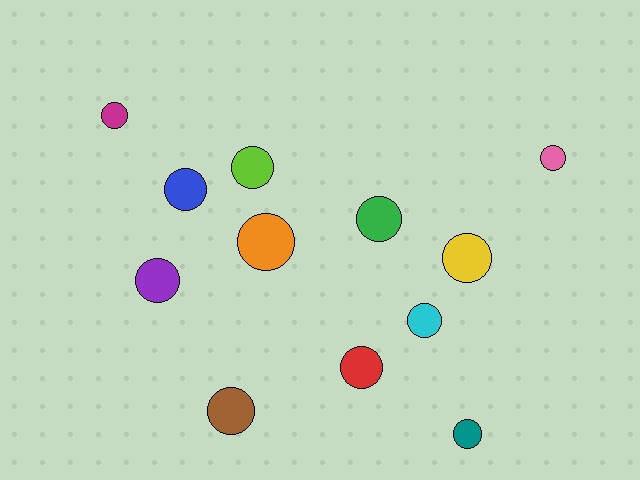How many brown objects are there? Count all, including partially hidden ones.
There is 1 brown object.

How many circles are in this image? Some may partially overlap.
There are 12 circles.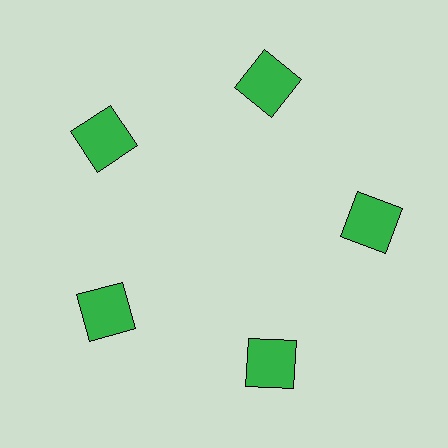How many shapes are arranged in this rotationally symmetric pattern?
There are 5 shapes, arranged in 5 groups of 1.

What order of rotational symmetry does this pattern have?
This pattern has 5-fold rotational symmetry.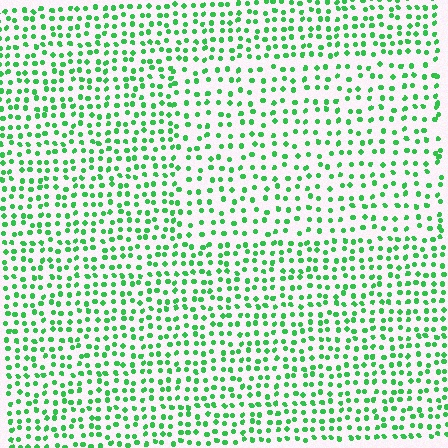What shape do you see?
I see a rectangle.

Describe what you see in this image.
The image contains small green elements arranged at two different densities. A rectangle-shaped region is visible where the elements are less densely packed than the surrounding area.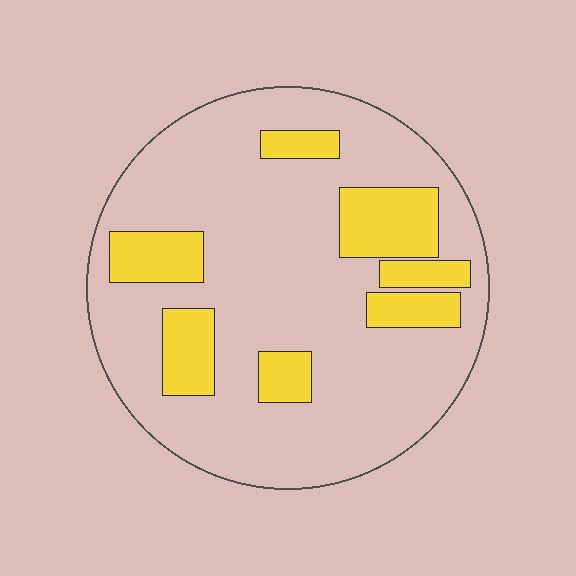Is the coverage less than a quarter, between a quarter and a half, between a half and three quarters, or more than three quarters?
Less than a quarter.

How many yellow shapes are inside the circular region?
7.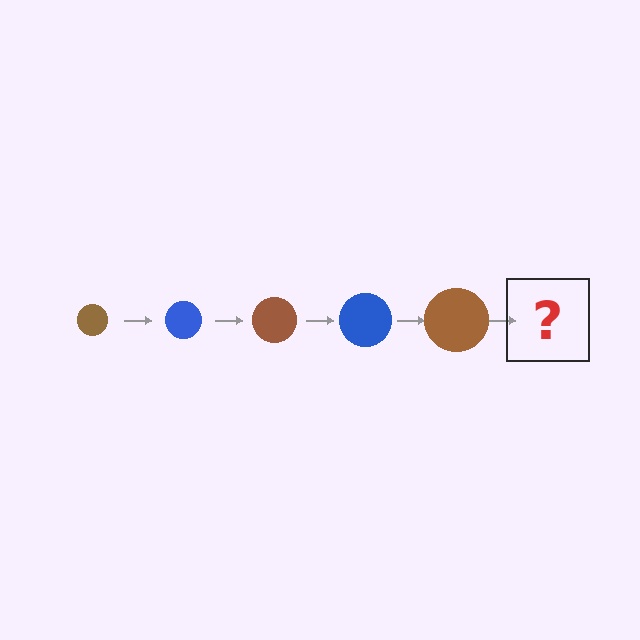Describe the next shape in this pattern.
It should be a blue circle, larger than the previous one.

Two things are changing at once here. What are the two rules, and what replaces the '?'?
The two rules are that the circle grows larger each step and the color cycles through brown and blue. The '?' should be a blue circle, larger than the previous one.